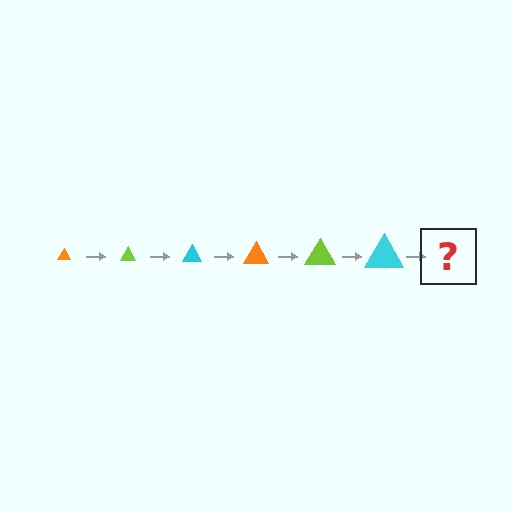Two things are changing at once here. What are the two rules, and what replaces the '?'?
The two rules are that the triangle grows larger each step and the color cycles through orange, lime, and cyan. The '?' should be an orange triangle, larger than the previous one.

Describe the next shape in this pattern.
It should be an orange triangle, larger than the previous one.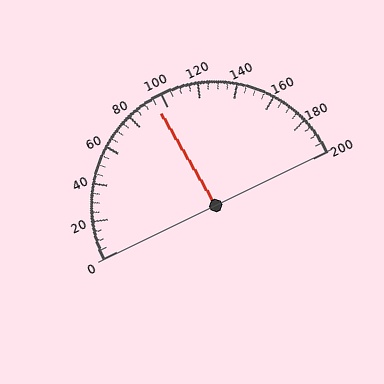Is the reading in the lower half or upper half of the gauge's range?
The reading is in the lower half of the range (0 to 200).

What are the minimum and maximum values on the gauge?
The gauge ranges from 0 to 200.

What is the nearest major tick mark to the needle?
The nearest major tick mark is 100.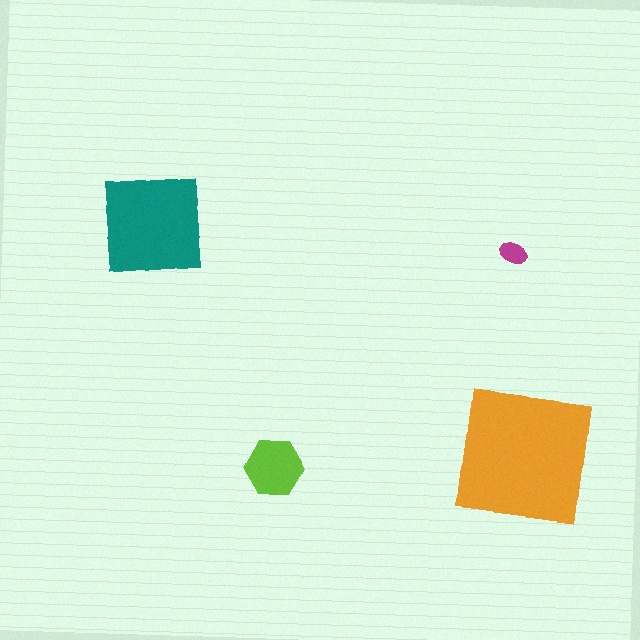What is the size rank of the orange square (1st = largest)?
1st.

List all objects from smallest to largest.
The magenta ellipse, the lime hexagon, the teal square, the orange square.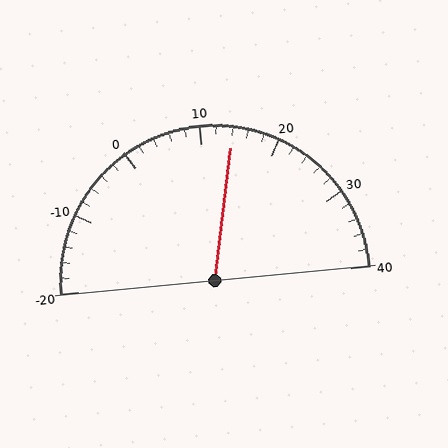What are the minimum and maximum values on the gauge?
The gauge ranges from -20 to 40.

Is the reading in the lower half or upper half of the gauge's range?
The reading is in the upper half of the range (-20 to 40).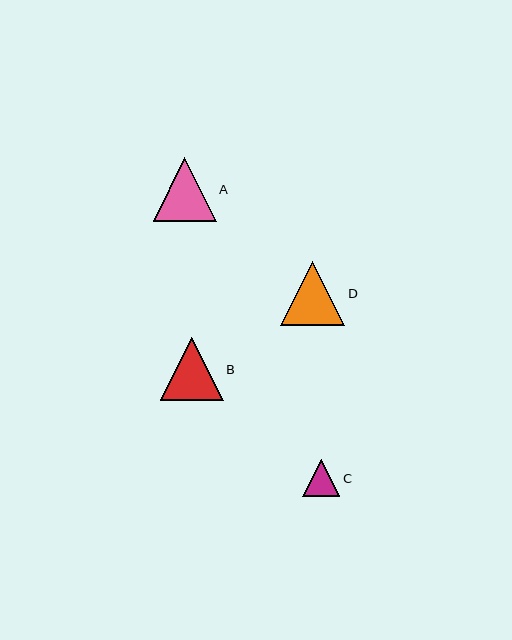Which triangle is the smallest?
Triangle C is the smallest with a size of approximately 37 pixels.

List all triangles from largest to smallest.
From largest to smallest: D, A, B, C.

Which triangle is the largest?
Triangle D is the largest with a size of approximately 65 pixels.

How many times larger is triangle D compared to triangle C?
Triangle D is approximately 1.7 times the size of triangle C.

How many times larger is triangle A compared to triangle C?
Triangle A is approximately 1.7 times the size of triangle C.